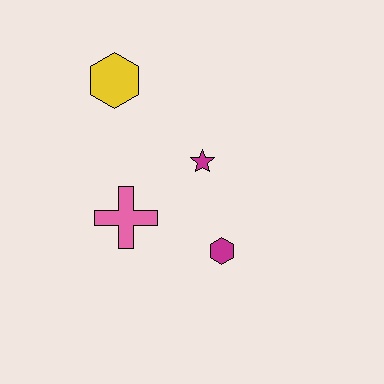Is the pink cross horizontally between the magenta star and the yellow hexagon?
Yes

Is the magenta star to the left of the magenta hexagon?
Yes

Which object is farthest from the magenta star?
The yellow hexagon is farthest from the magenta star.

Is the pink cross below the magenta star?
Yes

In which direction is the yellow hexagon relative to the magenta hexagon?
The yellow hexagon is above the magenta hexagon.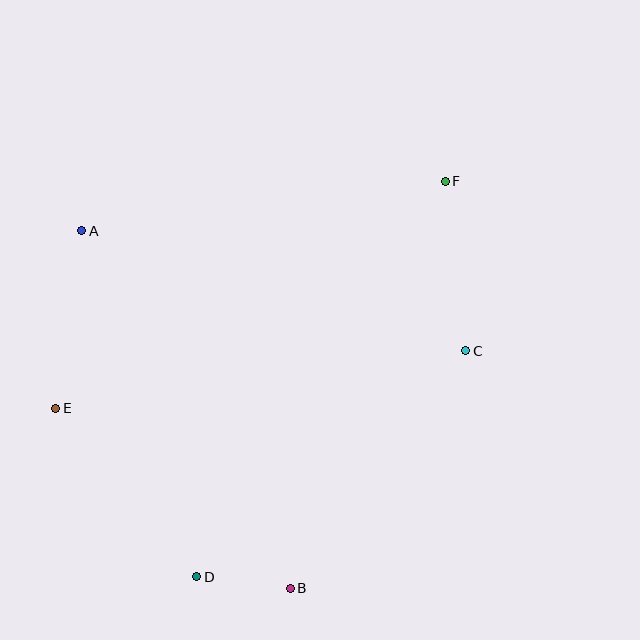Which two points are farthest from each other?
Points D and F are farthest from each other.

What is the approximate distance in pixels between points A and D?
The distance between A and D is approximately 365 pixels.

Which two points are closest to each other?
Points B and D are closest to each other.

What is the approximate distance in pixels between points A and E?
The distance between A and E is approximately 179 pixels.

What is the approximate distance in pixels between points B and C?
The distance between B and C is approximately 295 pixels.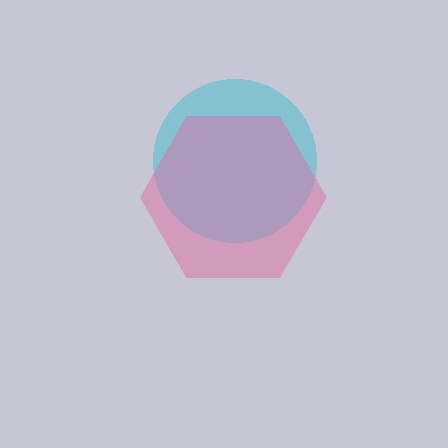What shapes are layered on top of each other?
The layered shapes are: a cyan circle, a pink hexagon.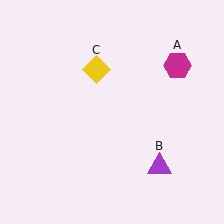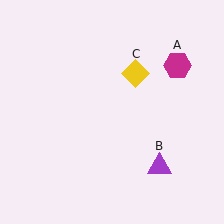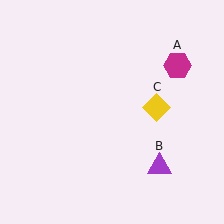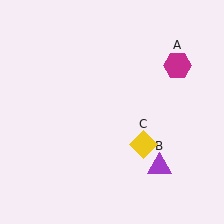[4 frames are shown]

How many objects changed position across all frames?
1 object changed position: yellow diamond (object C).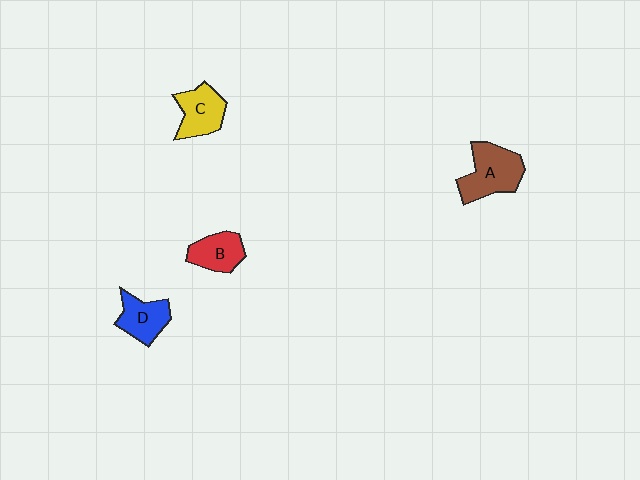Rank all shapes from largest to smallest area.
From largest to smallest: A (brown), C (yellow), D (blue), B (red).